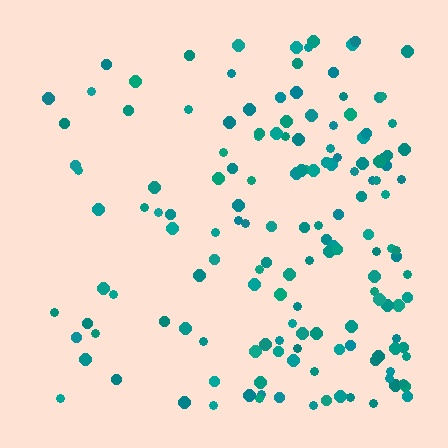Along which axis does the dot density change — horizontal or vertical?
Horizontal.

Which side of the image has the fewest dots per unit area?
The left.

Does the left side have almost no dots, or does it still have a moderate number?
Still a moderate number, just noticeably fewer than the right.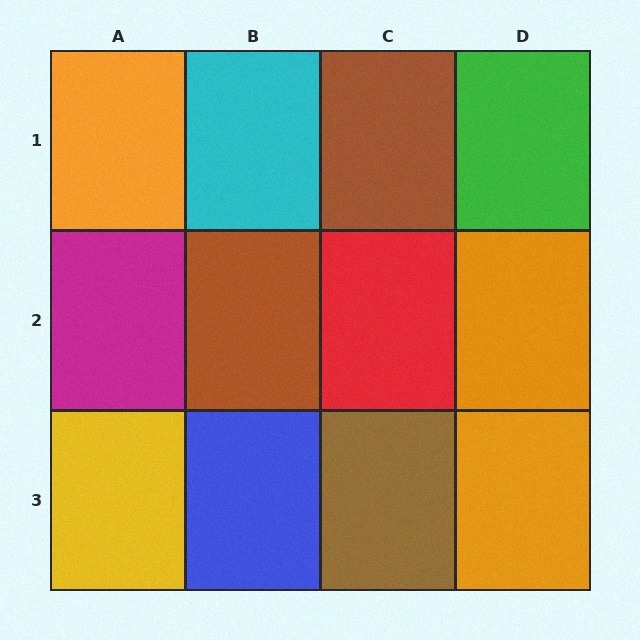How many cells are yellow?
1 cell is yellow.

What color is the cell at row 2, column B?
Brown.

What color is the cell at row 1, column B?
Cyan.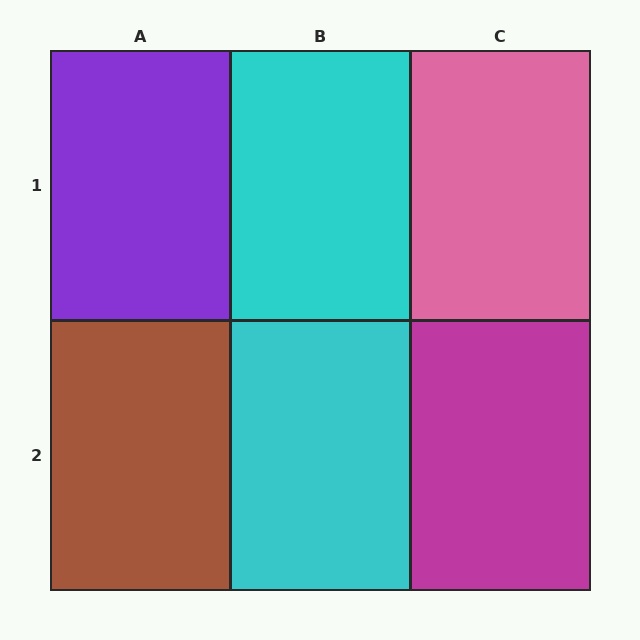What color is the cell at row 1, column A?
Purple.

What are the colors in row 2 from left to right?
Brown, cyan, magenta.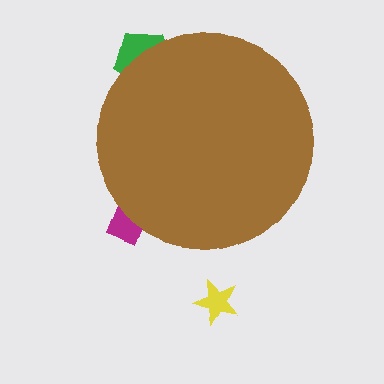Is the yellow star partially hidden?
No, the yellow star is fully visible.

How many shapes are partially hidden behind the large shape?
2 shapes are partially hidden.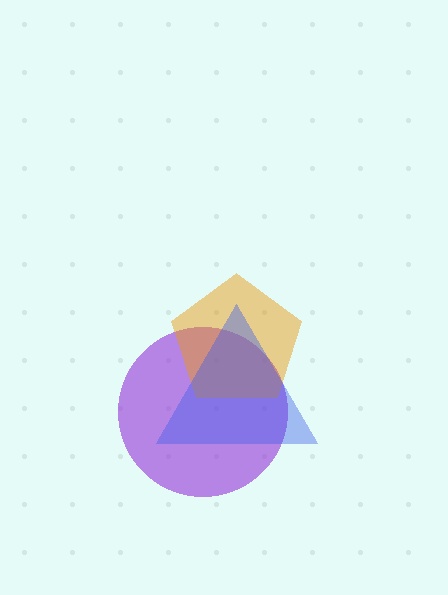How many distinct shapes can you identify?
There are 3 distinct shapes: a purple circle, an orange pentagon, a blue triangle.